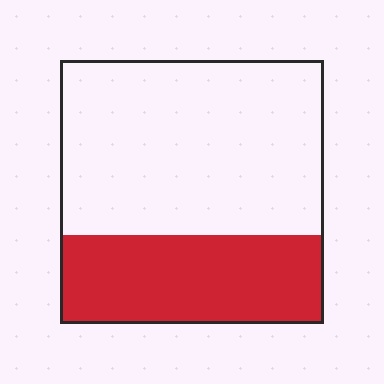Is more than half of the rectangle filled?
No.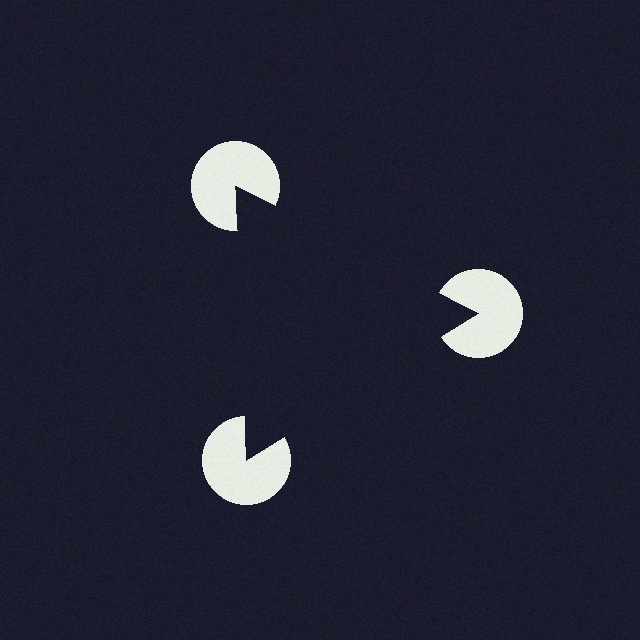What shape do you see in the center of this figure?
An illusory triangle — its edges are inferred from the aligned wedge cuts in the pac-man discs, not physically drawn.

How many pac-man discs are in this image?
There are 3 — one at each vertex of the illusory triangle.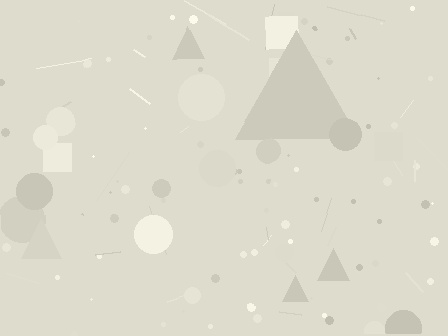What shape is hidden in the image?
A triangle is hidden in the image.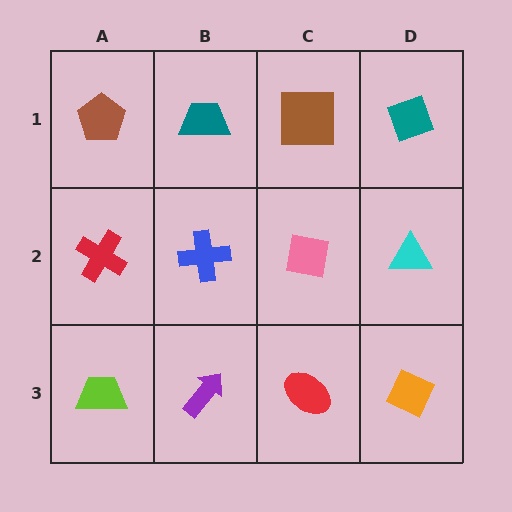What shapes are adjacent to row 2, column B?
A teal trapezoid (row 1, column B), a purple arrow (row 3, column B), a red cross (row 2, column A), a pink square (row 2, column C).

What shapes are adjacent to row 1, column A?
A red cross (row 2, column A), a teal trapezoid (row 1, column B).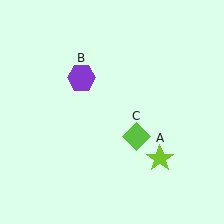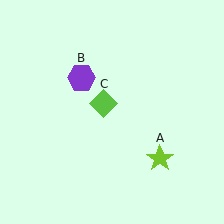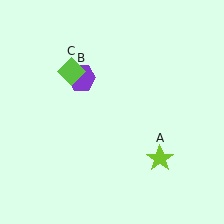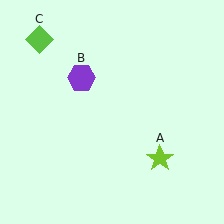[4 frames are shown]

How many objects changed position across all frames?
1 object changed position: lime diamond (object C).